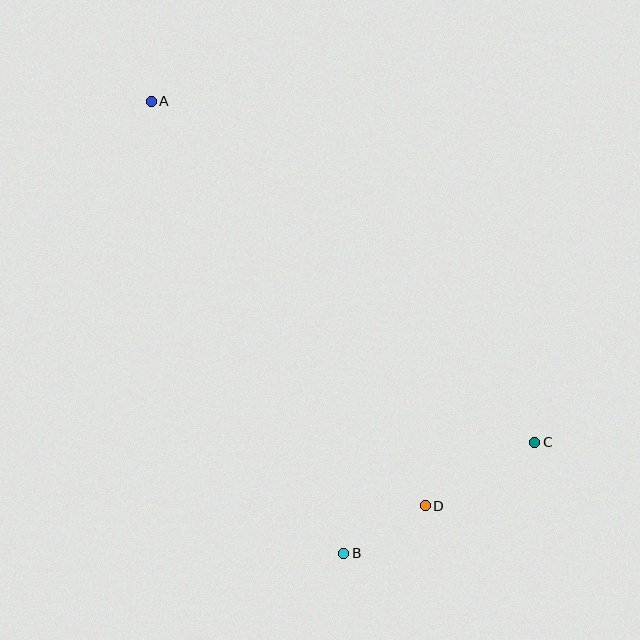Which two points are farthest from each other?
Points A and C are farthest from each other.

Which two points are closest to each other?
Points B and D are closest to each other.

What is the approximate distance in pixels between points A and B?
The distance between A and B is approximately 492 pixels.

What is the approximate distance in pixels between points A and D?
The distance between A and D is approximately 489 pixels.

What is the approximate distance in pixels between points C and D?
The distance between C and D is approximately 126 pixels.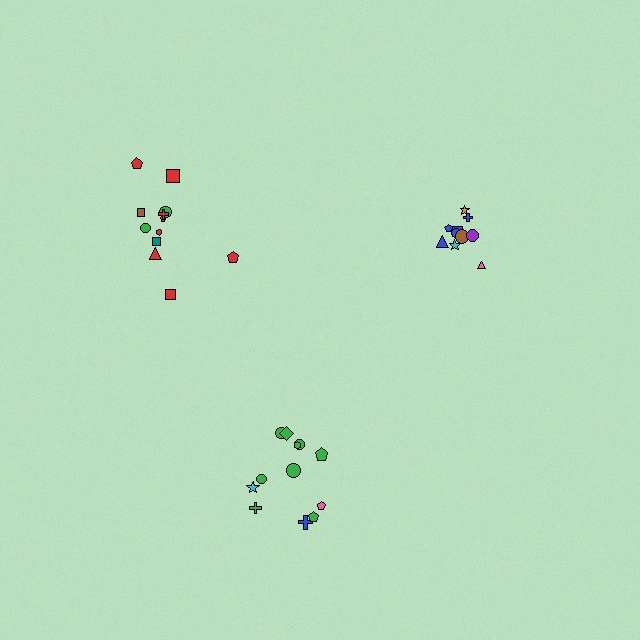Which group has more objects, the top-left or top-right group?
The top-left group.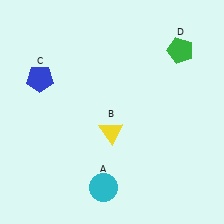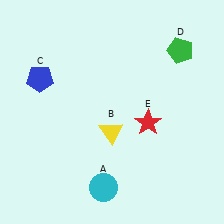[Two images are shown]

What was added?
A red star (E) was added in Image 2.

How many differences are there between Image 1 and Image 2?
There is 1 difference between the two images.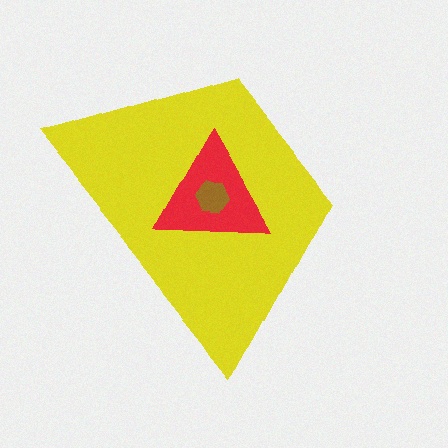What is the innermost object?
The brown hexagon.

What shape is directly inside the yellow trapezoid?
The red triangle.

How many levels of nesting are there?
3.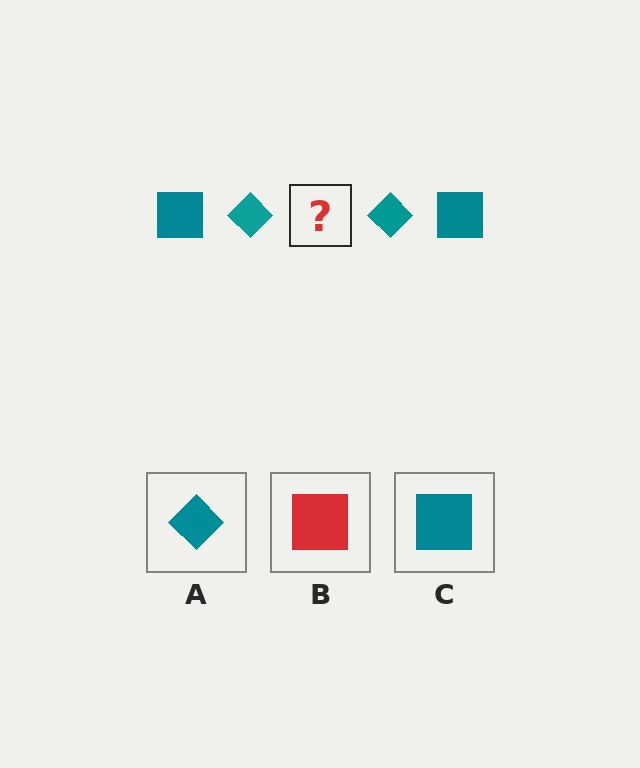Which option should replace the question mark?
Option C.